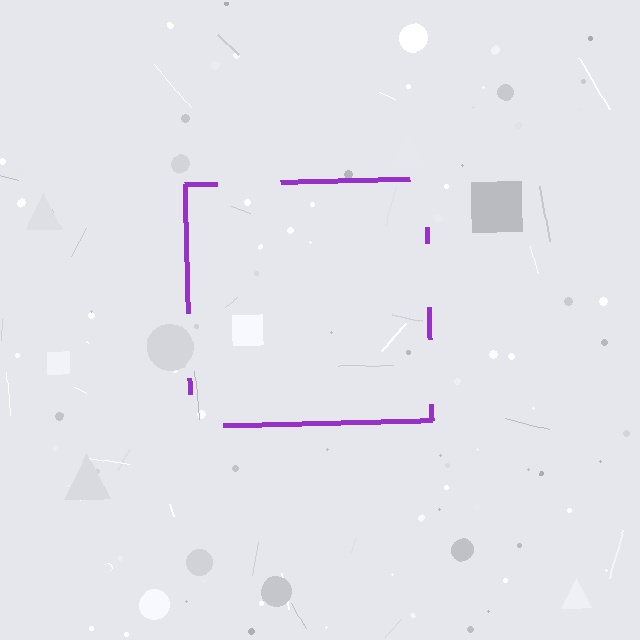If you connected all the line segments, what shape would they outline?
They would outline a square.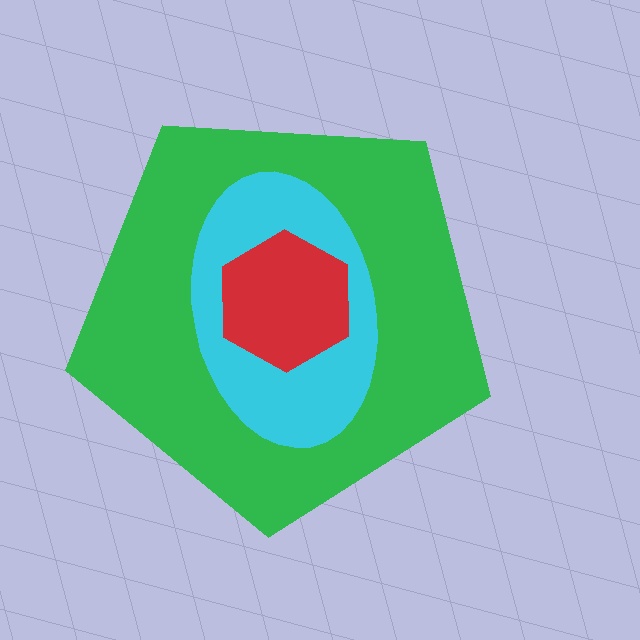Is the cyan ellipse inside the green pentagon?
Yes.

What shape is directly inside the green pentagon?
The cyan ellipse.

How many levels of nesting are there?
3.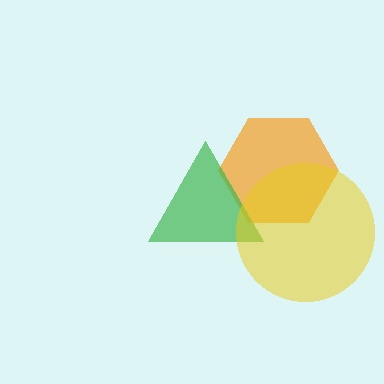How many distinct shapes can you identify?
There are 3 distinct shapes: an orange hexagon, a green triangle, a yellow circle.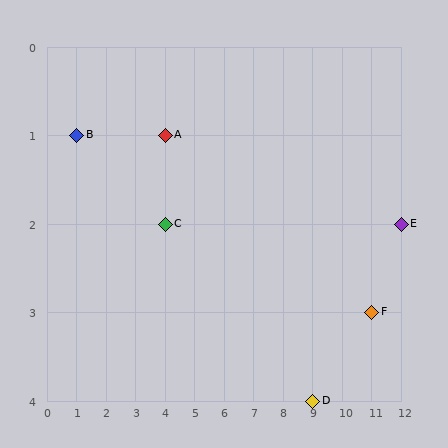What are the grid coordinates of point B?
Point B is at grid coordinates (1, 1).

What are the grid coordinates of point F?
Point F is at grid coordinates (11, 3).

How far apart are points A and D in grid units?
Points A and D are 5 columns and 3 rows apart (about 5.8 grid units diagonally).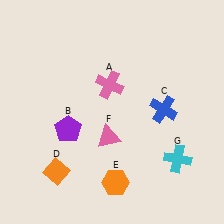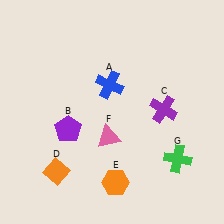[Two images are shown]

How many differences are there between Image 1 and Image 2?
There are 3 differences between the two images.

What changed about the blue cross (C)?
In Image 1, C is blue. In Image 2, it changed to purple.